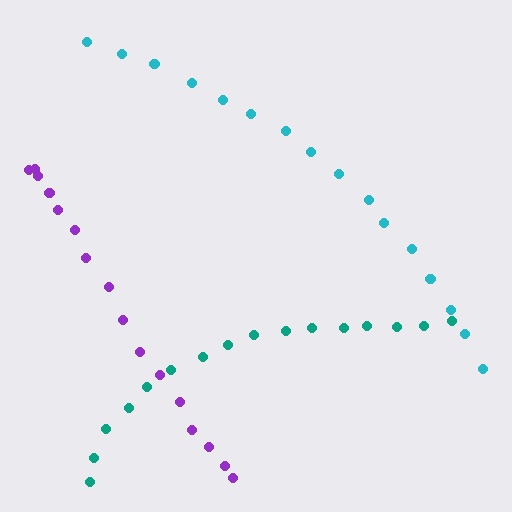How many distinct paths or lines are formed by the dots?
There are 3 distinct paths.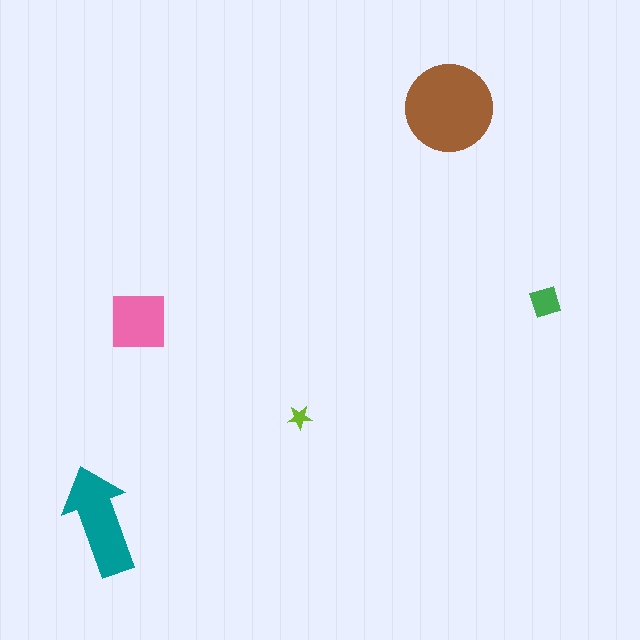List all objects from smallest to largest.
The lime star, the green diamond, the pink square, the teal arrow, the brown circle.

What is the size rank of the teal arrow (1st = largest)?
2nd.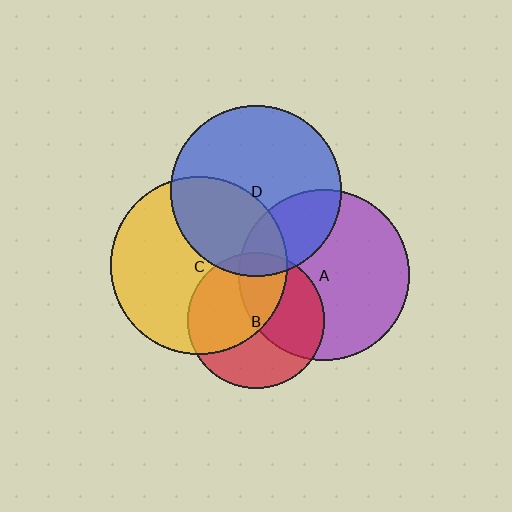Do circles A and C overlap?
Yes.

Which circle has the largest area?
Circle C (yellow).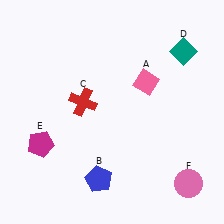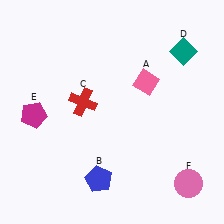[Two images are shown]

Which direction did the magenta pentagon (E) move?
The magenta pentagon (E) moved up.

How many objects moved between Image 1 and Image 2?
1 object moved between the two images.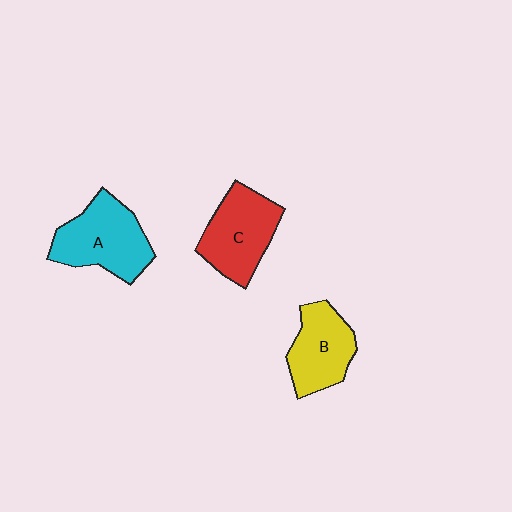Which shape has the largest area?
Shape A (cyan).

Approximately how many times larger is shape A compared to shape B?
Approximately 1.2 times.